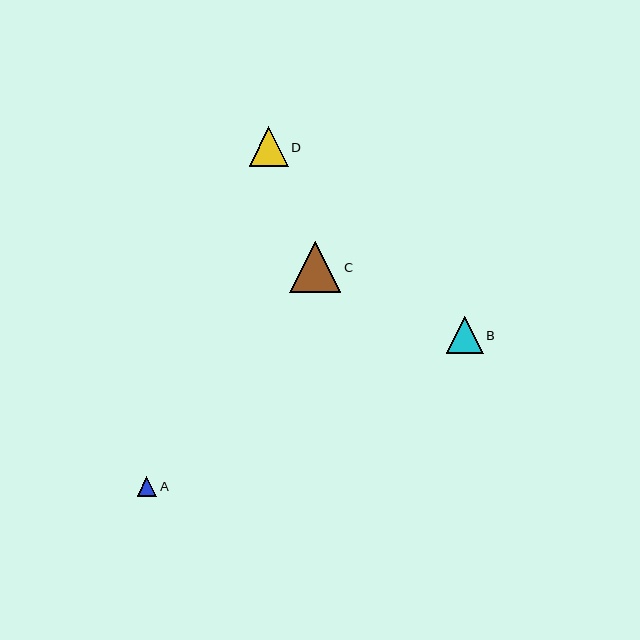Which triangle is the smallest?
Triangle A is the smallest with a size of approximately 20 pixels.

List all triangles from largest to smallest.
From largest to smallest: C, D, B, A.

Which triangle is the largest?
Triangle C is the largest with a size of approximately 52 pixels.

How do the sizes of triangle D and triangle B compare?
Triangle D and triangle B are approximately the same size.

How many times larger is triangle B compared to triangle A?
Triangle B is approximately 1.9 times the size of triangle A.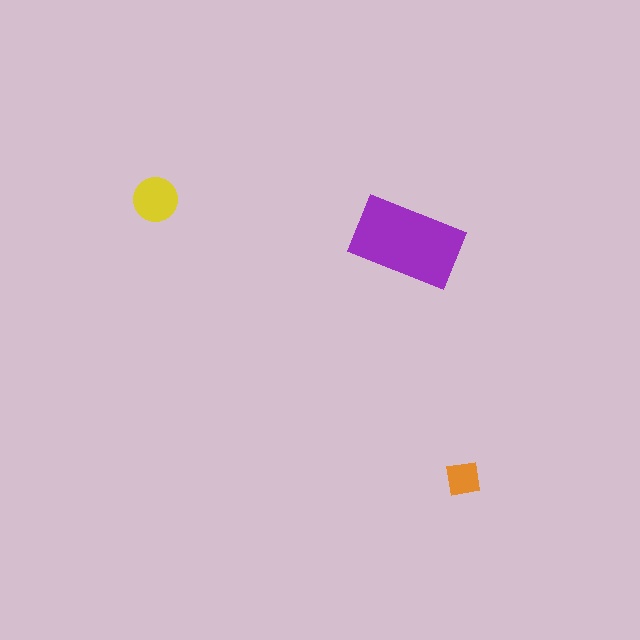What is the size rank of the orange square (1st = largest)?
3rd.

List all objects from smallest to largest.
The orange square, the yellow circle, the purple rectangle.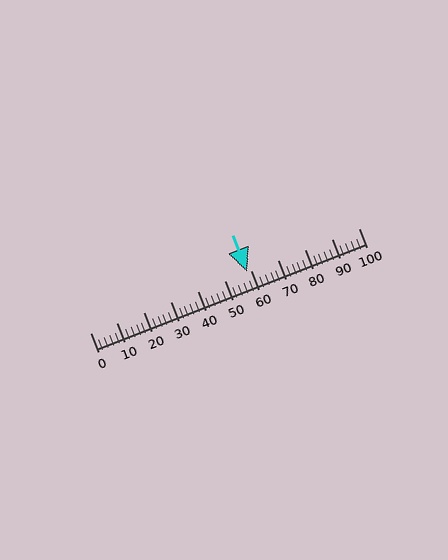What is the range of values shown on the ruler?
The ruler shows values from 0 to 100.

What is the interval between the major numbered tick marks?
The major tick marks are spaced 10 units apart.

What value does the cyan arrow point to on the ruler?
The cyan arrow points to approximately 58.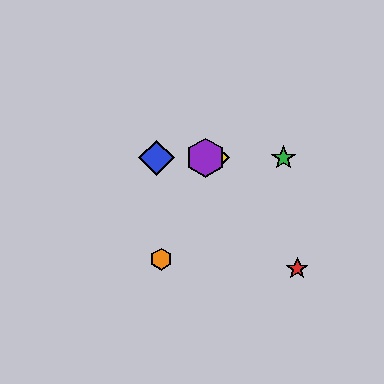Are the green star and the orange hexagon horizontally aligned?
No, the green star is at y≈158 and the orange hexagon is at y≈259.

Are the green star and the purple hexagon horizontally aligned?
Yes, both are at y≈158.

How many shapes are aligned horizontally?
4 shapes (the blue diamond, the green star, the yellow diamond, the purple hexagon) are aligned horizontally.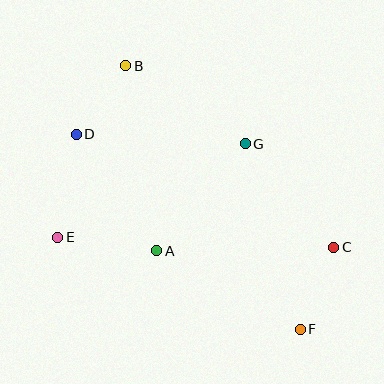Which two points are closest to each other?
Points B and D are closest to each other.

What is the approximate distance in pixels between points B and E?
The distance between B and E is approximately 184 pixels.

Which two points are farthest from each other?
Points B and F are farthest from each other.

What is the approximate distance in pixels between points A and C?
The distance between A and C is approximately 177 pixels.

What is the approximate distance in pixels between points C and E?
The distance between C and E is approximately 276 pixels.